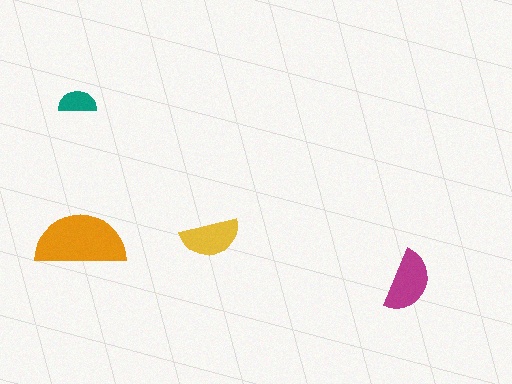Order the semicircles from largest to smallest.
the orange one, the magenta one, the yellow one, the teal one.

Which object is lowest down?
The magenta semicircle is bottommost.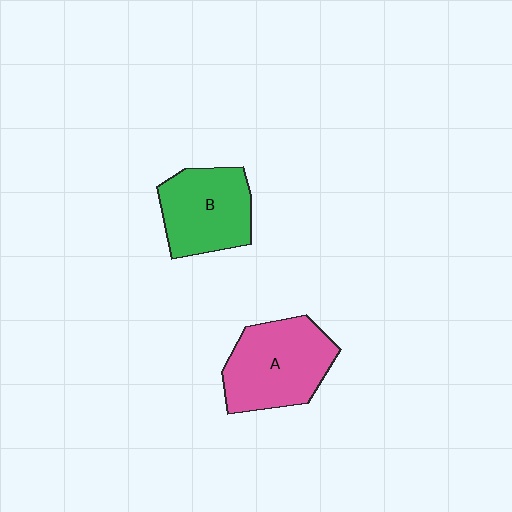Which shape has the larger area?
Shape A (pink).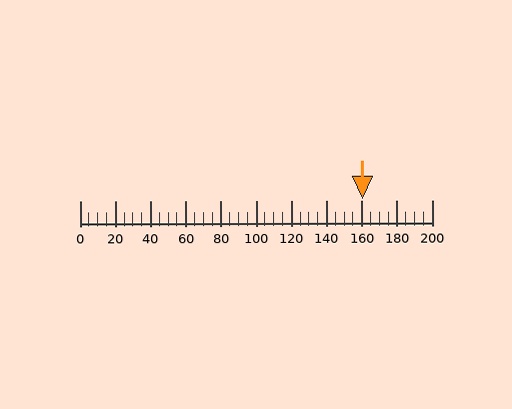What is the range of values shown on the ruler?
The ruler shows values from 0 to 200.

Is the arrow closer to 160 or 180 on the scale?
The arrow is closer to 160.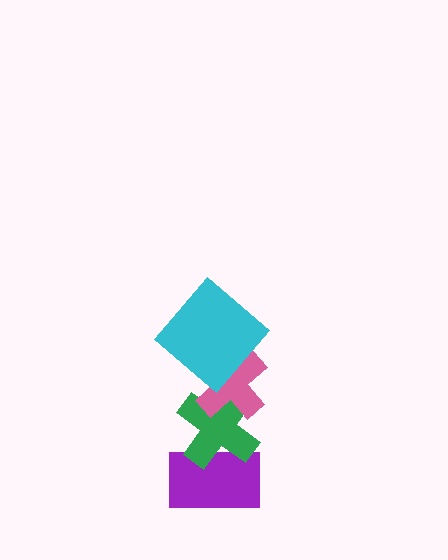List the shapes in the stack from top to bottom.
From top to bottom: the cyan diamond, the pink cross, the green cross, the purple rectangle.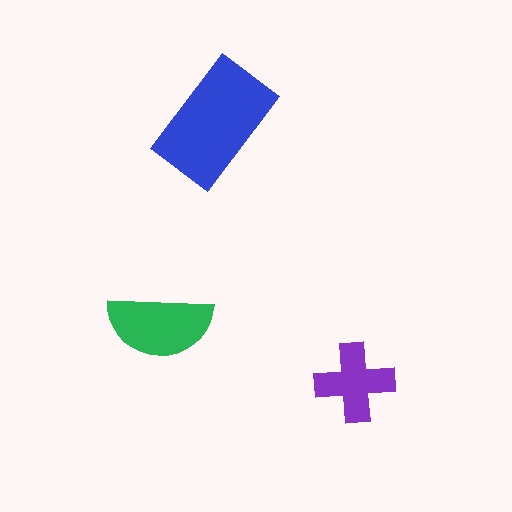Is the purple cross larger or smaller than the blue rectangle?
Smaller.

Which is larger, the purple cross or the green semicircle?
The green semicircle.